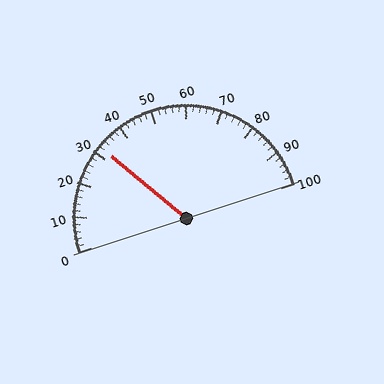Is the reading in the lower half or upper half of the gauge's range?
The reading is in the lower half of the range (0 to 100).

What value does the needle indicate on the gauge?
The needle indicates approximately 32.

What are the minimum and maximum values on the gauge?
The gauge ranges from 0 to 100.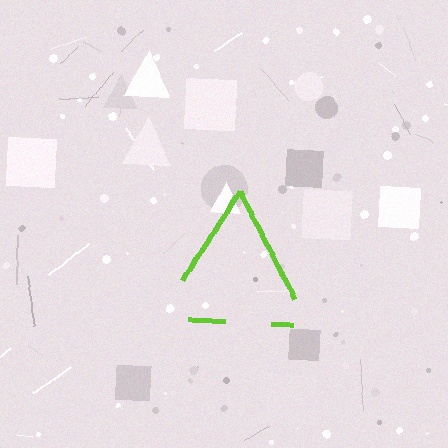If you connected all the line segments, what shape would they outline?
They would outline a triangle.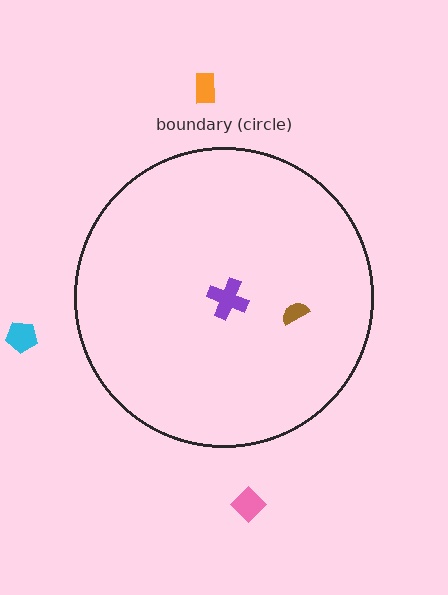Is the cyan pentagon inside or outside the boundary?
Outside.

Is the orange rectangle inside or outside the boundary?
Outside.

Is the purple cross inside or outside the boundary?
Inside.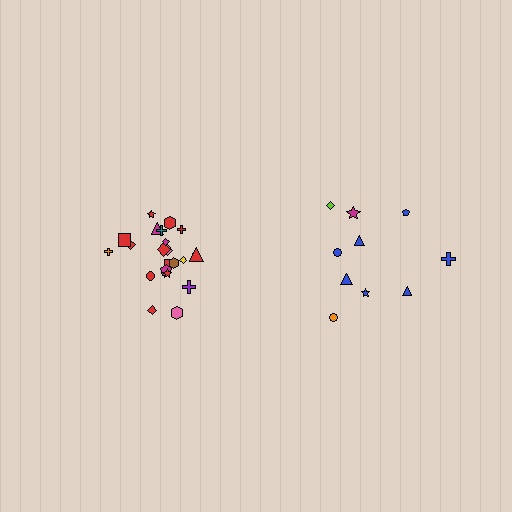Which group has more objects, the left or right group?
The left group.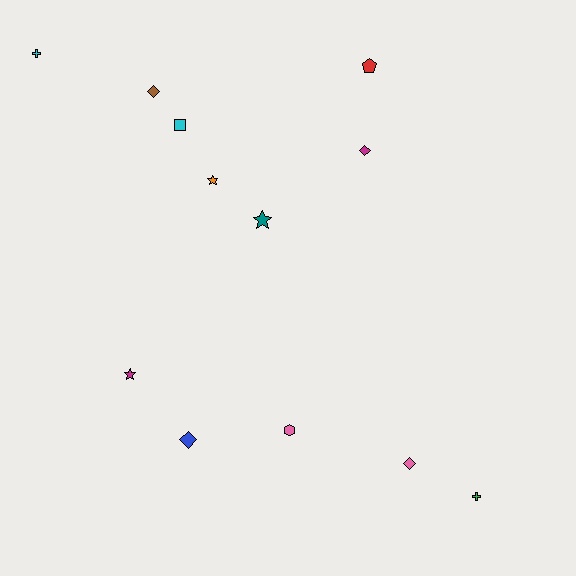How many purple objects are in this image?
There are no purple objects.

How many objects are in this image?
There are 12 objects.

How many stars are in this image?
There are 3 stars.